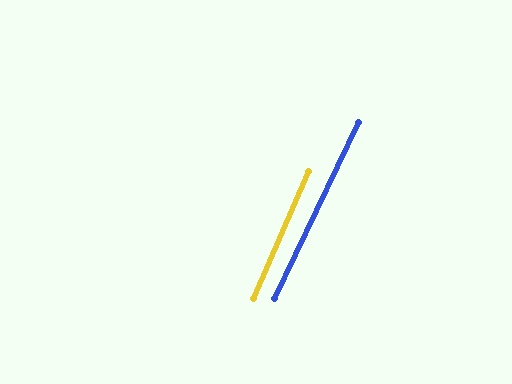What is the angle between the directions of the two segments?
Approximately 2 degrees.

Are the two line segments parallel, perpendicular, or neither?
Parallel — their directions differ by only 1.7°.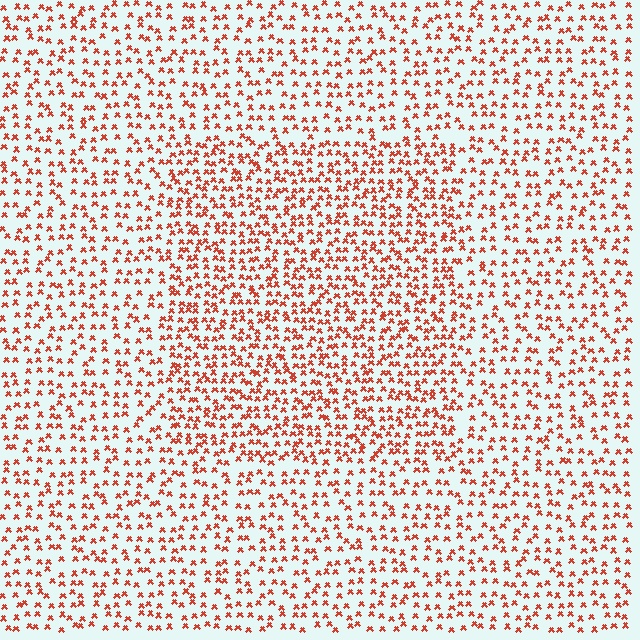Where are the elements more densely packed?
The elements are more densely packed inside the rectangle boundary.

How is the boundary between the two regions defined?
The boundary is defined by a change in element density (approximately 1.6x ratio). All elements are the same color, size, and shape.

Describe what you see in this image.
The image contains small red elements arranged at two different densities. A rectangle-shaped region is visible where the elements are more densely packed than the surrounding area.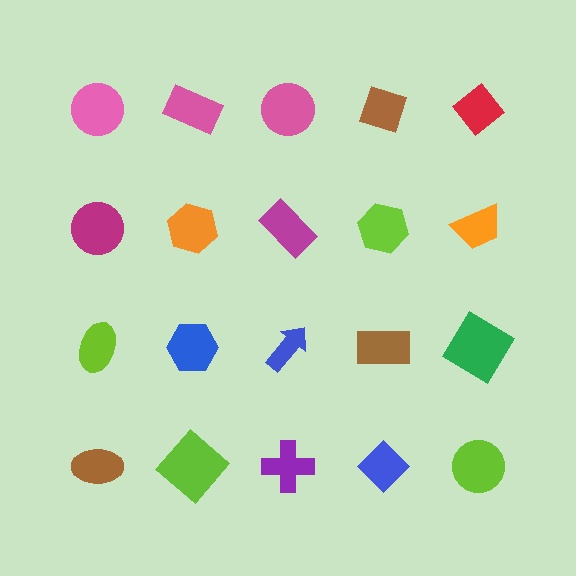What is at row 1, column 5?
A red diamond.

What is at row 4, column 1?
A brown ellipse.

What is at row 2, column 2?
An orange hexagon.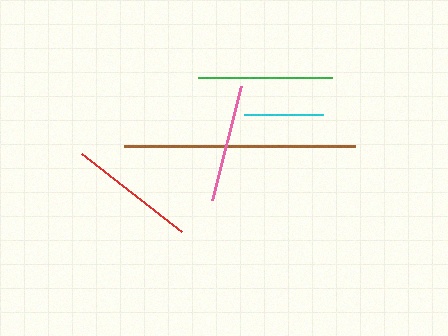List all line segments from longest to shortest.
From longest to shortest: brown, green, red, pink, cyan.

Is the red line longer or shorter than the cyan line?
The red line is longer than the cyan line.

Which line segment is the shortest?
The cyan line is the shortest at approximately 79 pixels.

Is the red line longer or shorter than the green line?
The green line is longer than the red line.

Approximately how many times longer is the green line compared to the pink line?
The green line is approximately 1.1 times the length of the pink line.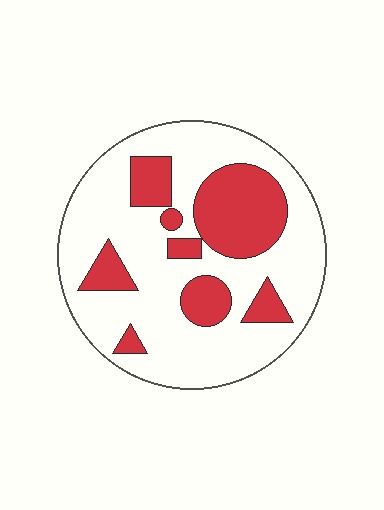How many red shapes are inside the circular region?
8.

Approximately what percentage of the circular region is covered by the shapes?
Approximately 30%.